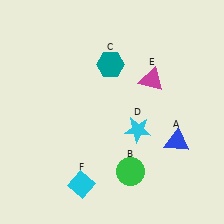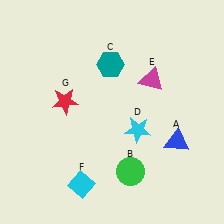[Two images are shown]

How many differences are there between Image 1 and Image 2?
There is 1 difference between the two images.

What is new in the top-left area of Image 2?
A red star (G) was added in the top-left area of Image 2.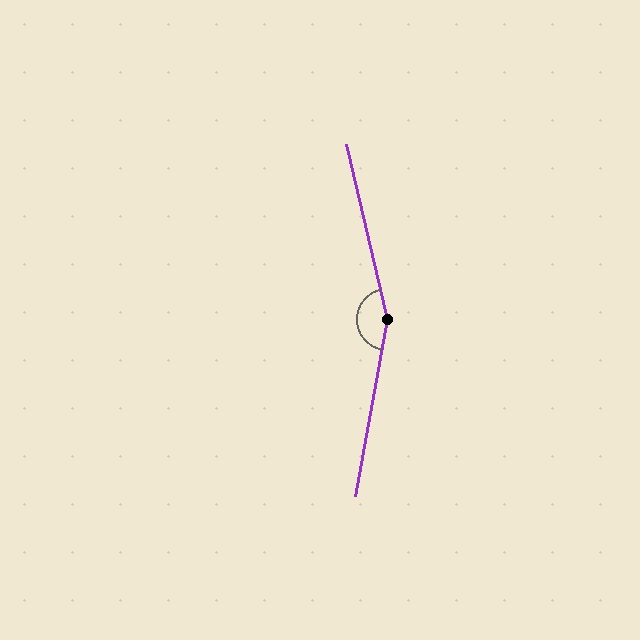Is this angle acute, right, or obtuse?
It is obtuse.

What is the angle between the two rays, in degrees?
Approximately 157 degrees.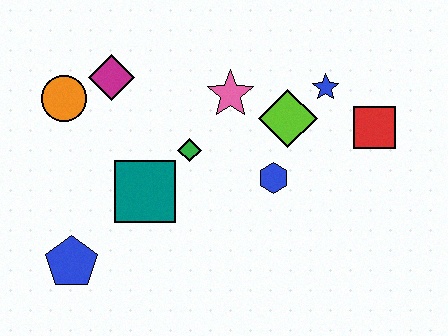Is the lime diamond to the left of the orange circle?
No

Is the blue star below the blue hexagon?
No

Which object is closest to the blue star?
The lime diamond is closest to the blue star.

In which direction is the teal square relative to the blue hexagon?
The teal square is to the left of the blue hexagon.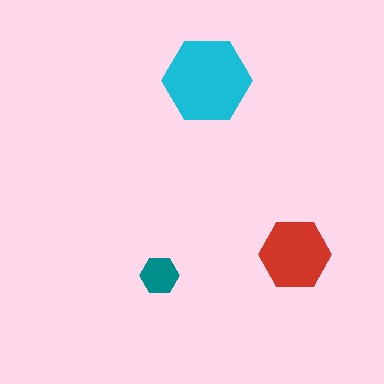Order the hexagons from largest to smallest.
the cyan one, the red one, the teal one.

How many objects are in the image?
There are 3 objects in the image.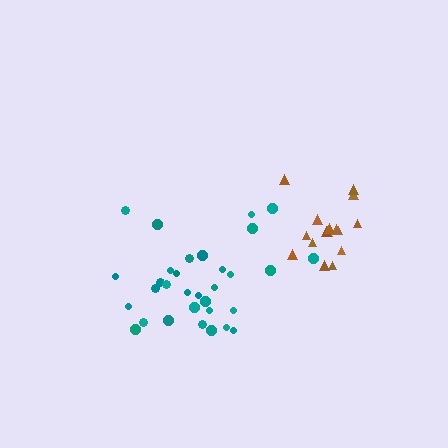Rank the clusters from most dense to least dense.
brown, teal.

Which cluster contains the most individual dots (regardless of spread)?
Teal (33).